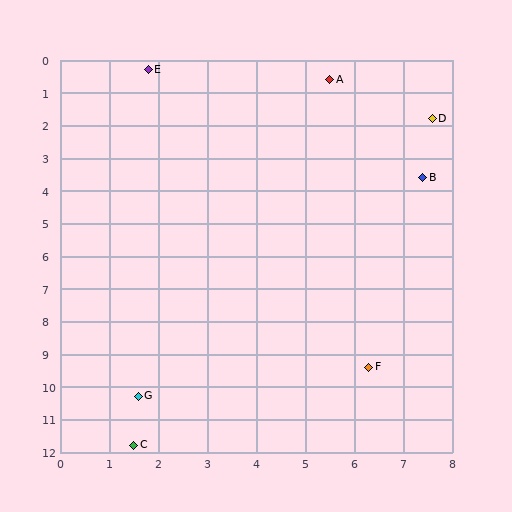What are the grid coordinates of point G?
Point G is at approximately (1.6, 10.3).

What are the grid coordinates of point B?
Point B is at approximately (7.4, 3.6).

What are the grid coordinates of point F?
Point F is at approximately (6.3, 9.4).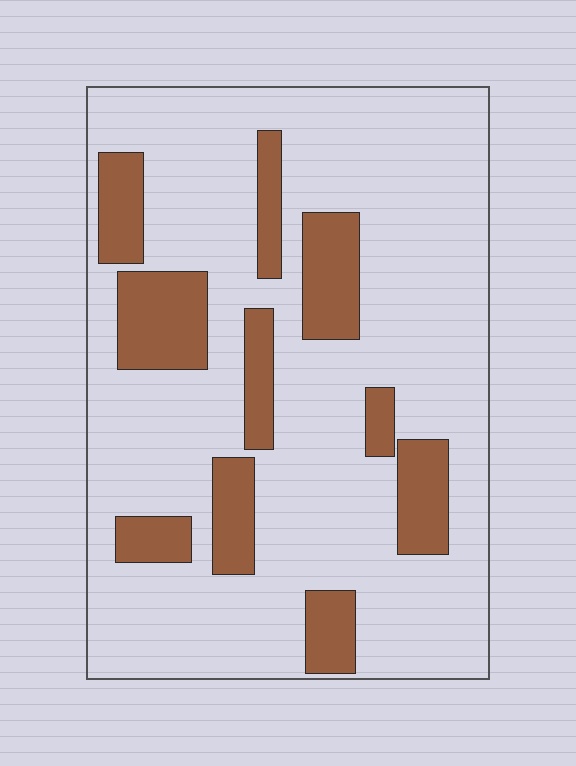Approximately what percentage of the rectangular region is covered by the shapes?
Approximately 20%.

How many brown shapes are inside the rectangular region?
10.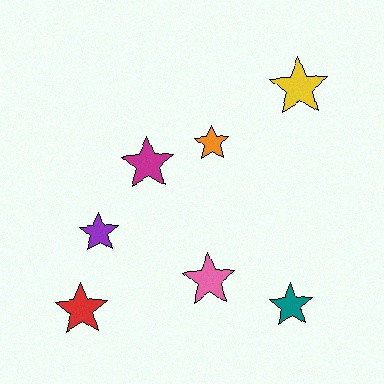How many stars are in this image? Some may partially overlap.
There are 7 stars.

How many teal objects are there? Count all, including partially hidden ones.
There is 1 teal object.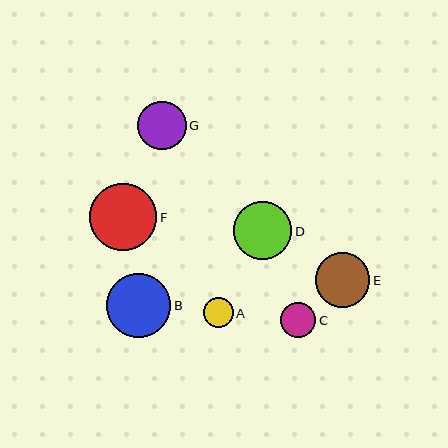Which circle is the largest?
Circle F is the largest with a size of approximately 67 pixels.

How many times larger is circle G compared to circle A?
Circle G is approximately 1.6 times the size of circle A.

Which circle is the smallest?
Circle A is the smallest with a size of approximately 30 pixels.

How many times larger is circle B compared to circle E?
Circle B is approximately 1.2 times the size of circle E.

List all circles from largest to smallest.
From largest to smallest: F, B, D, E, G, C, A.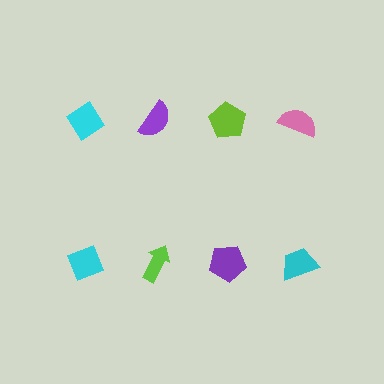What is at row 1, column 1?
A cyan diamond.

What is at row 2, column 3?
A purple pentagon.